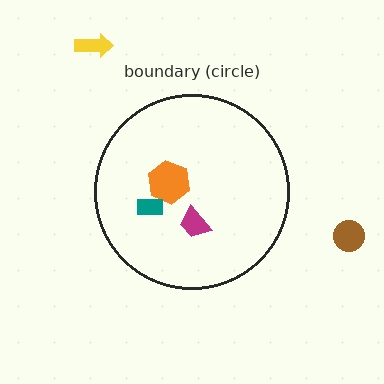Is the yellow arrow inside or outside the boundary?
Outside.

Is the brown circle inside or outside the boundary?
Outside.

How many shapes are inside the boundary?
3 inside, 2 outside.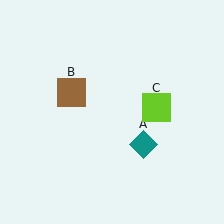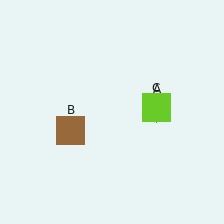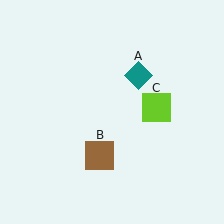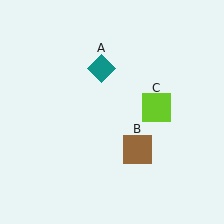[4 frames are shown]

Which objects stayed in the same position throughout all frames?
Lime square (object C) remained stationary.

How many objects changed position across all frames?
2 objects changed position: teal diamond (object A), brown square (object B).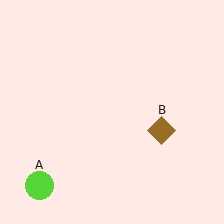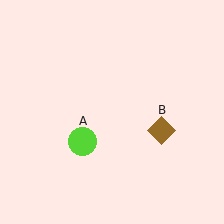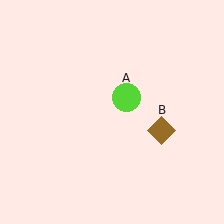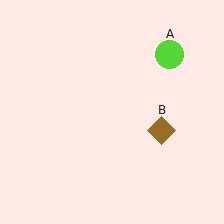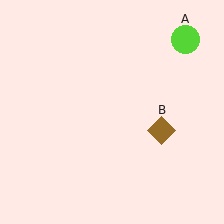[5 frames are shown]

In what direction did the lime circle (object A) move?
The lime circle (object A) moved up and to the right.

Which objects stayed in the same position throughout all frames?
Brown diamond (object B) remained stationary.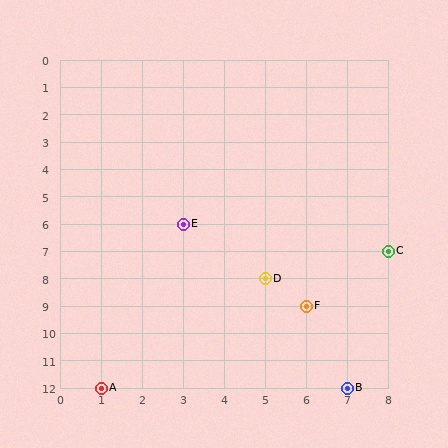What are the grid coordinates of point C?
Point C is at grid coordinates (8, 7).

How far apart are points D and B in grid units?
Points D and B are 2 columns and 4 rows apart (about 4.5 grid units diagonally).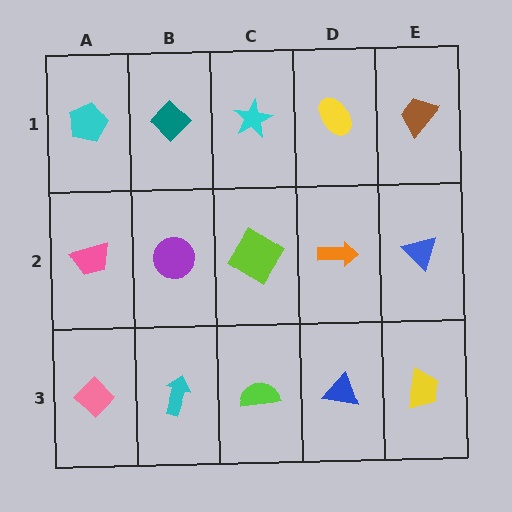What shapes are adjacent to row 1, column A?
A pink trapezoid (row 2, column A), a teal diamond (row 1, column B).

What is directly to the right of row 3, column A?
A cyan arrow.